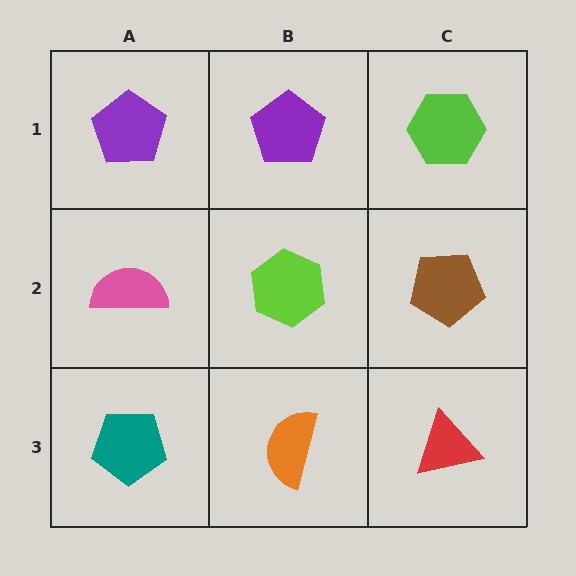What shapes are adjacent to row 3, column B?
A lime hexagon (row 2, column B), a teal pentagon (row 3, column A), a red triangle (row 3, column C).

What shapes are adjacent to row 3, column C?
A brown pentagon (row 2, column C), an orange semicircle (row 3, column B).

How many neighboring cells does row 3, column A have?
2.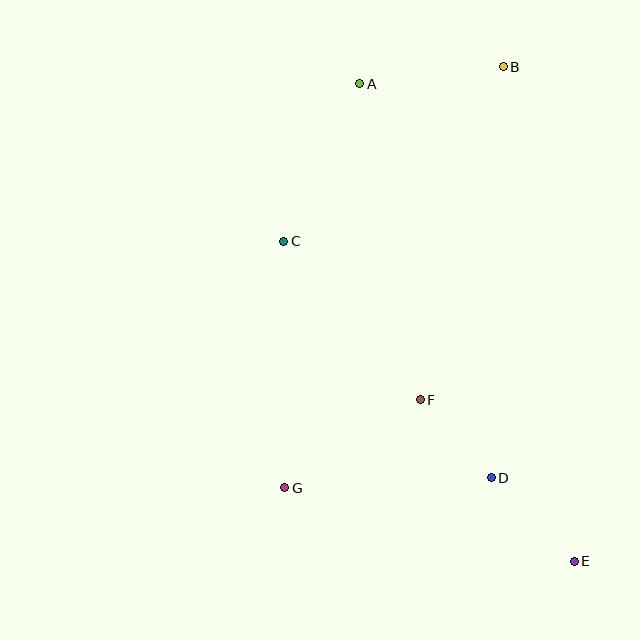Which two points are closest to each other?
Points D and F are closest to each other.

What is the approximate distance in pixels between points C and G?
The distance between C and G is approximately 247 pixels.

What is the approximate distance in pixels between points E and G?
The distance between E and G is approximately 298 pixels.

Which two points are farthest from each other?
Points A and E are farthest from each other.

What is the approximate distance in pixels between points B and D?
The distance between B and D is approximately 412 pixels.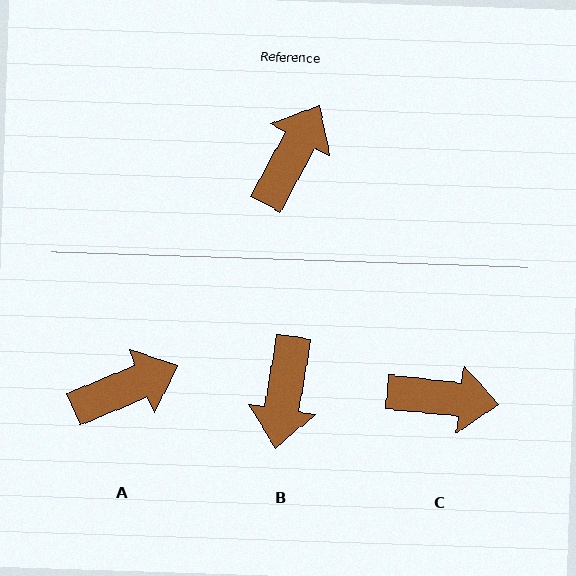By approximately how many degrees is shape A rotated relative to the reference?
Approximately 40 degrees clockwise.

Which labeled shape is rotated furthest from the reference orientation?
B, about 161 degrees away.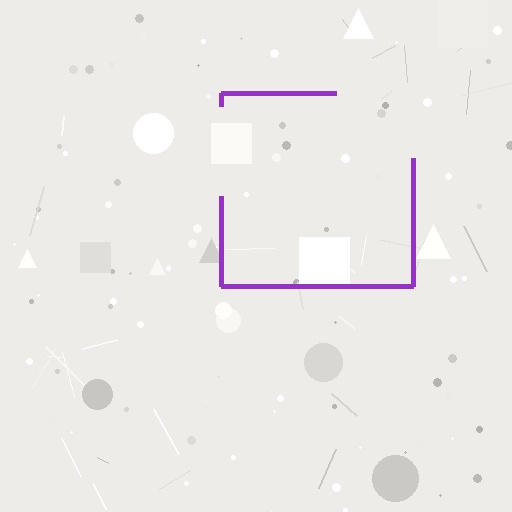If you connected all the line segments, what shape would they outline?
They would outline a square.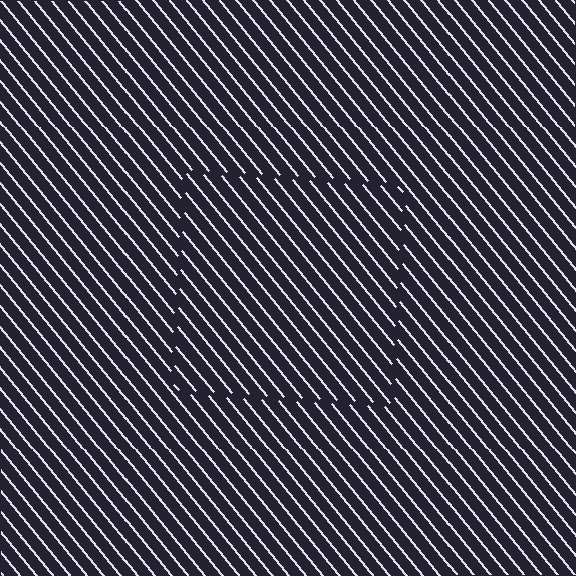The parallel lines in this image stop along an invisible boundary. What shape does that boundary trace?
An illusory square. The interior of the shape contains the same grating, shifted by half a period — the contour is defined by the phase discontinuity where line-ends from the inner and outer gratings abut.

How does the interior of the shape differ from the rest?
The interior of the shape contains the same grating, shifted by half a period — the contour is defined by the phase discontinuity where line-ends from the inner and outer gratings abut.